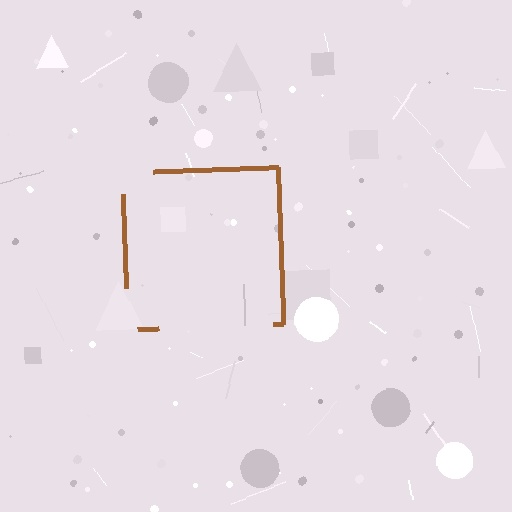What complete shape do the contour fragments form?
The contour fragments form a square.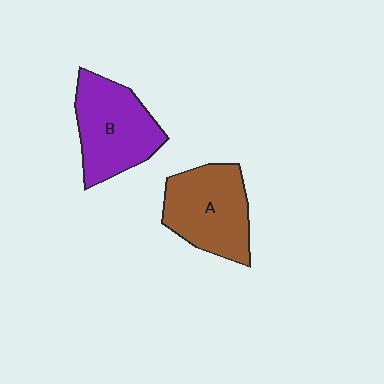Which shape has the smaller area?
Shape A (brown).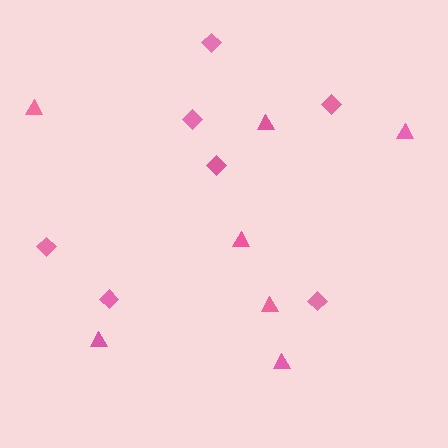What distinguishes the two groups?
There are 2 groups: one group of triangles (7) and one group of diamonds (7).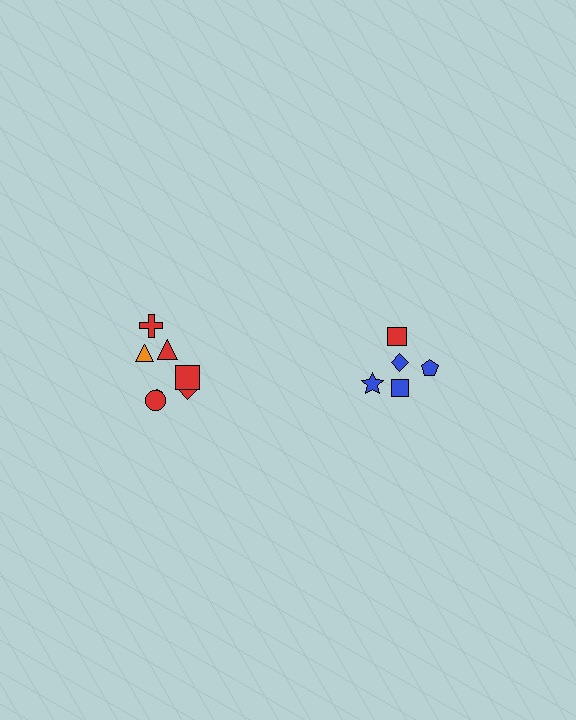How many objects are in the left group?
There are 7 objects.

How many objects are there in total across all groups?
There are 12 objects.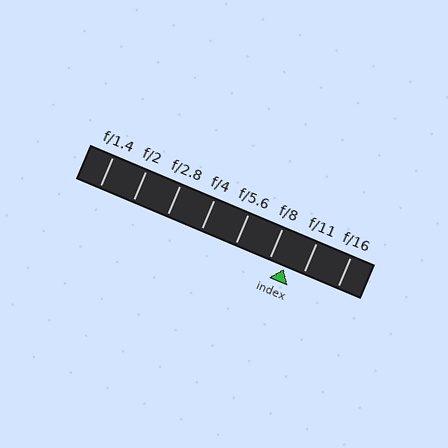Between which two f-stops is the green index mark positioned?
The index mark is between f/8 and f/11.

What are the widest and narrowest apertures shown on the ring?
The widest aperture shown is f/1.4 and the narrowest is f/16.